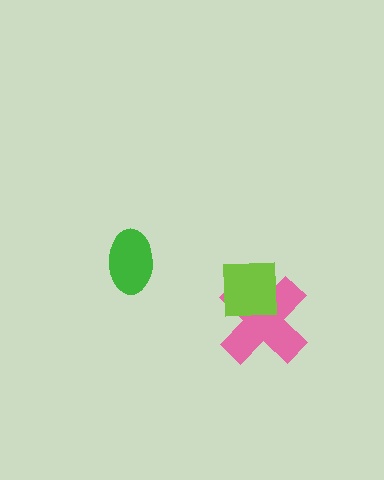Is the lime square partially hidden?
No, no other shape covers it.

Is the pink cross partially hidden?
Yes, it is partially covered by another shape.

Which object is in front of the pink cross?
The lime square is in front of the pink cross.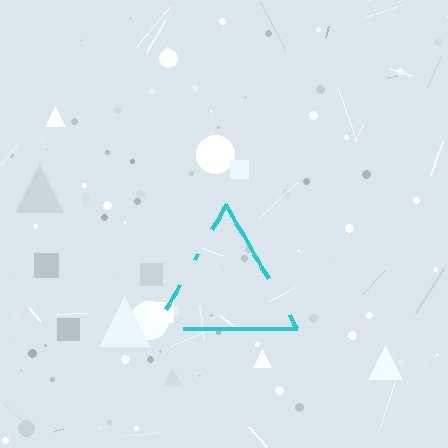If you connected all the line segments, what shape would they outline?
They would outline a triangle.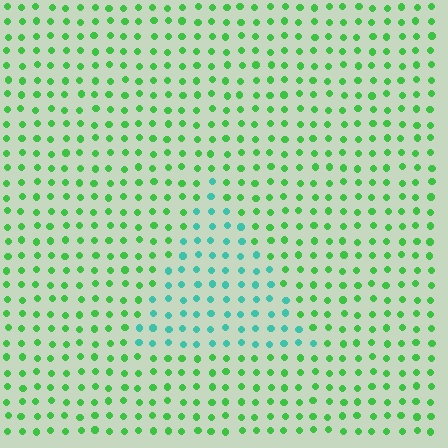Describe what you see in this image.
The image is filled with small green elements in a uniform arrangement. A triangle-shaped region is visible where the elements are tinted to a slightly different hue, forming a subtle color boundary.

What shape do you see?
I see a triangle.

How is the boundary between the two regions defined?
The boundary is defined purely by a slight shift in hue (about 47 degrees). Spacing, size, and orientation are identical on both sides.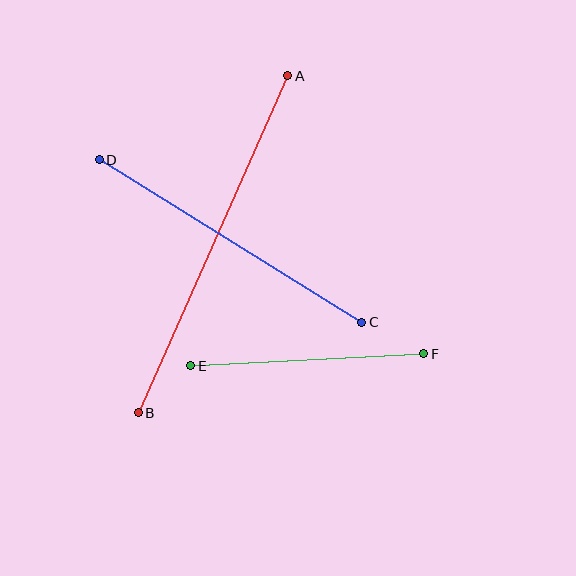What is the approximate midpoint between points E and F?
The midpoint is at approximately (307, 360) pixels.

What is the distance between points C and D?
The distance is approximately 309 pixels.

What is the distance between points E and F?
The distance is approximately 234 pixels.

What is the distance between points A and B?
The distance is approximately 369 pixels.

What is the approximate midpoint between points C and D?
The midpoint is at approximately (230, 241) pixels.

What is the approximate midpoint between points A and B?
The midpoint is at approximately (213, 244) pixels.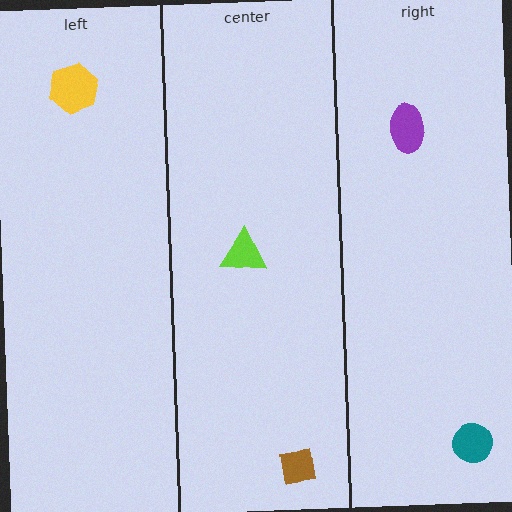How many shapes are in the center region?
2.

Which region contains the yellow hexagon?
The left region.